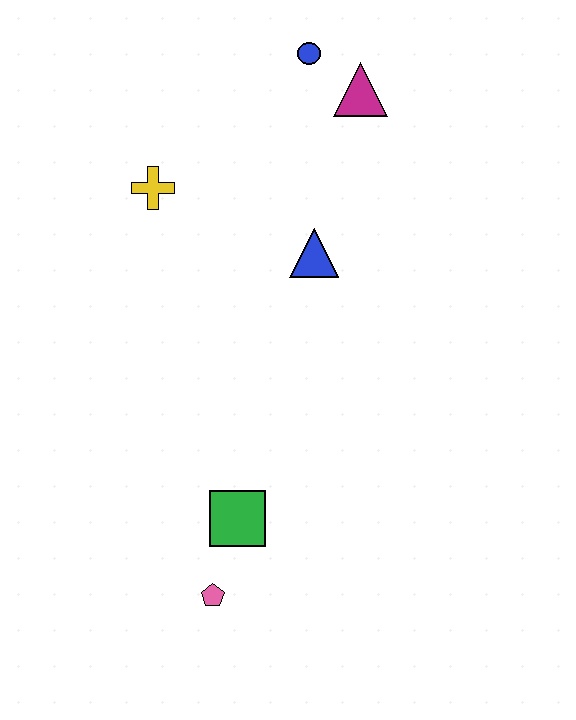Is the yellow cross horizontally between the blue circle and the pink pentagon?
No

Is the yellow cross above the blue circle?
No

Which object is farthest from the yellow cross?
The pink pentagon is farthest from the yellow cross.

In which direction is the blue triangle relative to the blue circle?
The blue triangle is below the blue circle.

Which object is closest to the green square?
The pink pentagon is closest to the green square.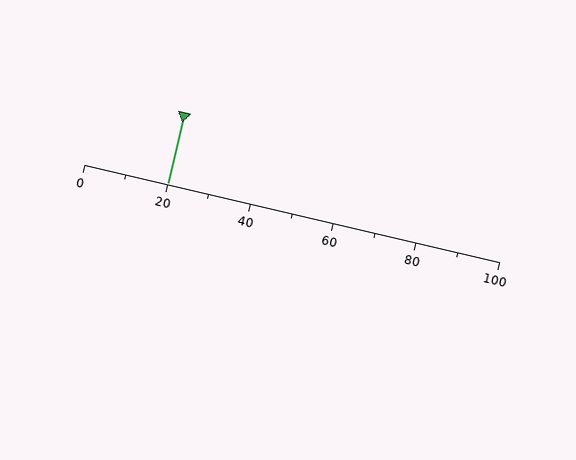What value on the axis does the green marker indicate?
The marker indicates approximately 20.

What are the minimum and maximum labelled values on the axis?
The axis runs from 0 to 100.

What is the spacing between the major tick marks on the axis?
The major ticks are spaced 20 apart.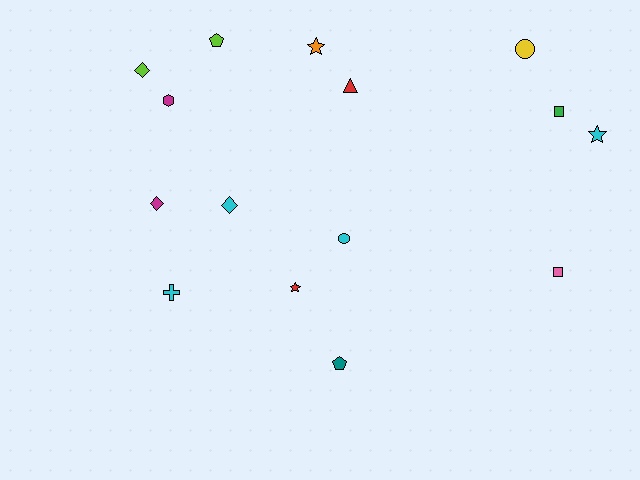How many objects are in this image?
There are 15 objects.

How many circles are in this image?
There are 2 circles.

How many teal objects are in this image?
There is 1 teal object.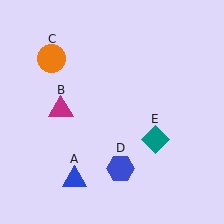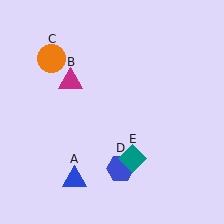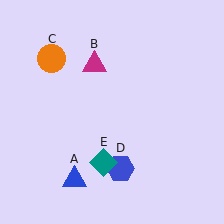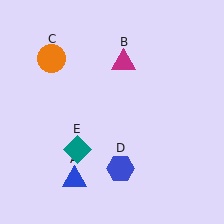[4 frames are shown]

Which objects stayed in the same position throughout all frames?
Blue triangle (object A) and orange circle (object C) and blue hexagon (object D) remained stationary.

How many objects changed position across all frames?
2 objects changed position: magenta triangle (object B), teal diamond (object E).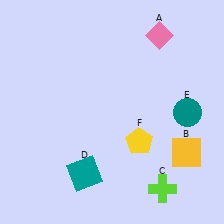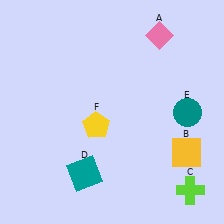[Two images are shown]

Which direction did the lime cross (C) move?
The lime cross (C) moved right.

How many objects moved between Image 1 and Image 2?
2 objects moved between the two images.